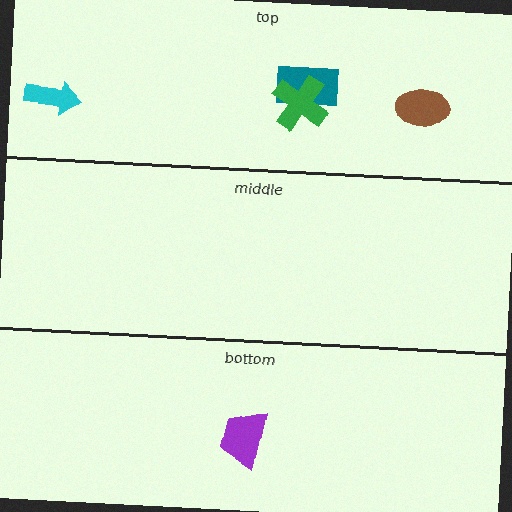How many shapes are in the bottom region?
1.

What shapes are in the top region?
The teal rectangle, the brown ellipse, the cyan arrow, the green cross.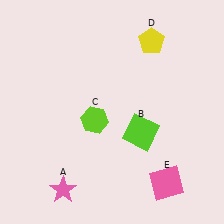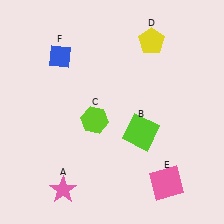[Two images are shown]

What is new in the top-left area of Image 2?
A blue diamond (F) was added in the top-left area of Image 2.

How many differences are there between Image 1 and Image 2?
There is 1 difference between the two images.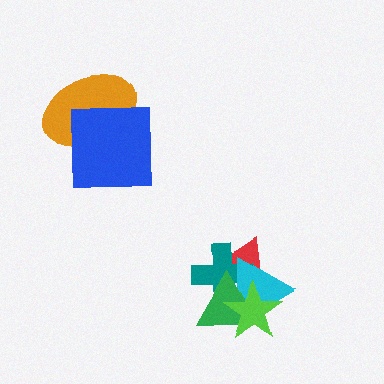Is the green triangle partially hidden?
Yes, it is partially covered by another shape.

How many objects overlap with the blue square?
1 object overlaps with the blue square.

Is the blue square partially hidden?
No, no other shape covers it.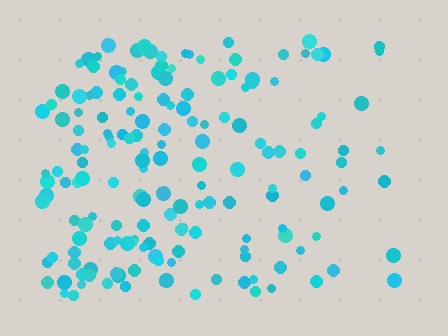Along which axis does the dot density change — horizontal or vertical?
Horizontal.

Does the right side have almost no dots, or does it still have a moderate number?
Still a moderate number, just noticeably fewer than the left.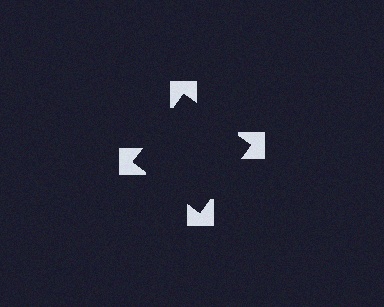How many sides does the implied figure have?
4 sides.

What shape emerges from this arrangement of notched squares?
An illusory square — its edges are inferred from the aligned wedge cuts in the notched squares, not physically drawn.